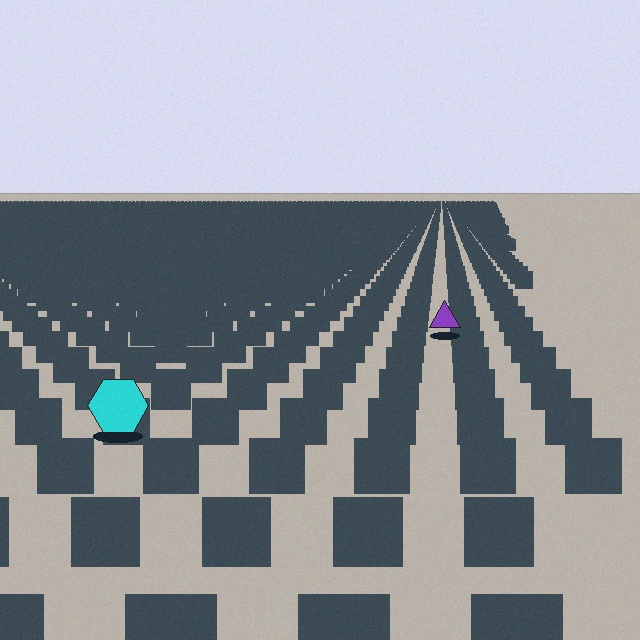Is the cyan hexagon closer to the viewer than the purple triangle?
Yes. The cyan hexagon is closer — you can tell from the texture gradient: the ground texture is coarser near it.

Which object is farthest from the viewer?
The purple triangle is farthest from the viewer. It appears smaller and the ground texture around it is denser.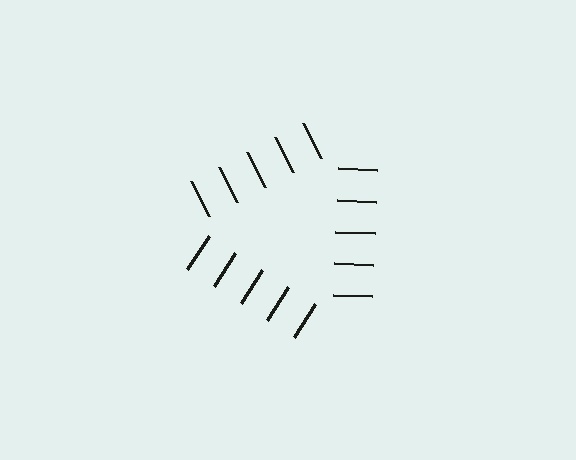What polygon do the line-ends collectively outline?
An illusory triangle — the line segments terminate on its edges but no continuous stroke is drawn.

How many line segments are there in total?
15 — 5 along each of the 3 edges.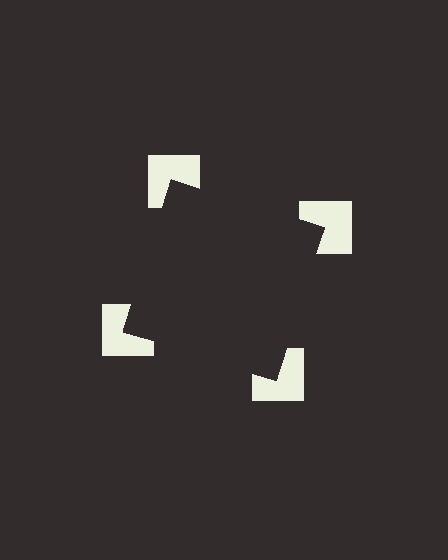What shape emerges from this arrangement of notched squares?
An illusory square — its edges are inferred from the aligned wedge cuts in the notched squares, not physically drawn.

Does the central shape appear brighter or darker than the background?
It typically appears slightly darker than the background, even though no actual brightness change is drawn.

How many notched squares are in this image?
There are 4 — one at each vertex of the illusory square.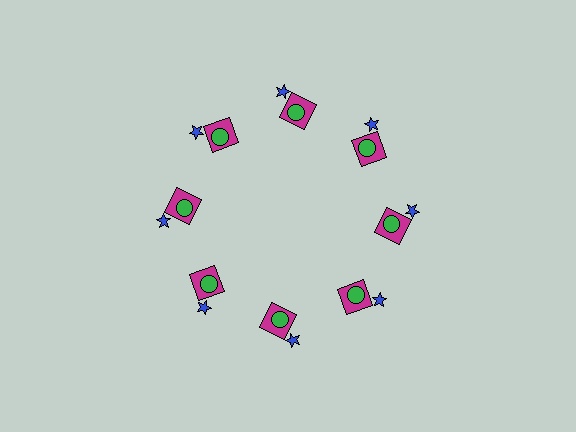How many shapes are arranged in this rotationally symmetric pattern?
There are 24 shapes, arranged in 8 groups of 3.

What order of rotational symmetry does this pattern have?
This pattern has 8-fold rotational symmetry.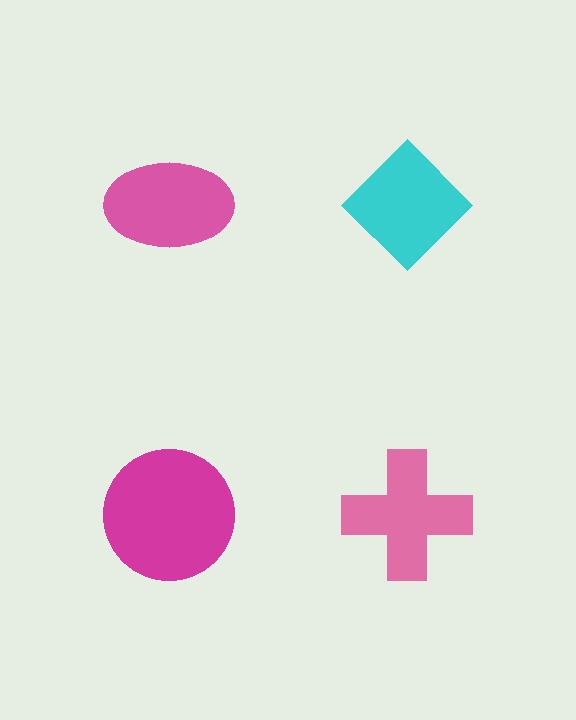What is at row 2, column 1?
A magenta circle.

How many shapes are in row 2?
2 shapes.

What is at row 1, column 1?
A pink ellipse.